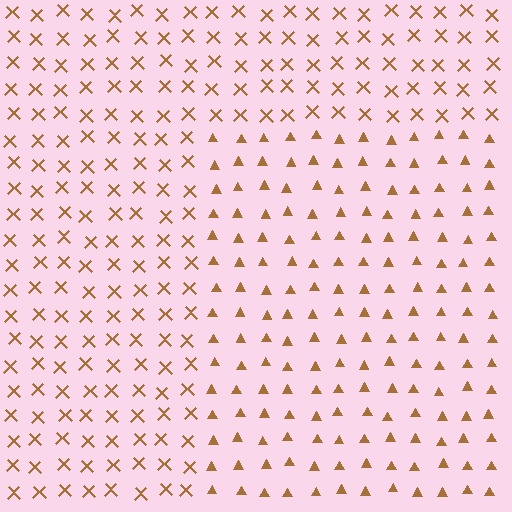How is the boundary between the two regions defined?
The boundary is defined by a change in element shape: triangles inside vs. X marks outside. All elements share the same color and spacing.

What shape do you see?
I see a rectangle.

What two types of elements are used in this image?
The image uses triangles inside the rectangle region and X marks outside it.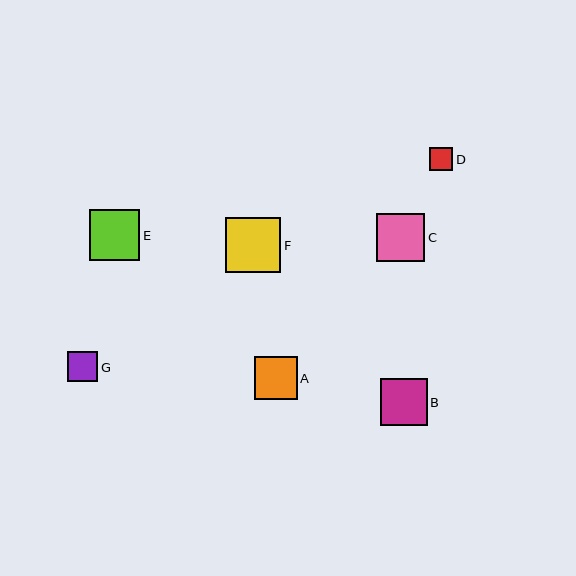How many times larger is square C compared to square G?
Square C is approximately 1.6 times the size of square G.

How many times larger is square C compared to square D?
Square C is approximately 2.1 times the size of square D.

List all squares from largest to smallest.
From largest to smallest: F, E, C, B, A, G, D.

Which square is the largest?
Square F is the largest with a size of approximately 55 pixels.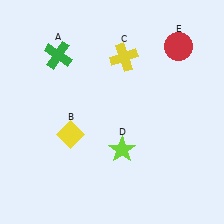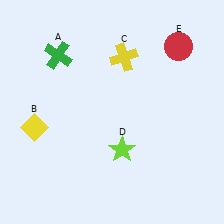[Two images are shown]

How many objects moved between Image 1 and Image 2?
1 object moved between the two images.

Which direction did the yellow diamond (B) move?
The yellow diamond (B) moved left.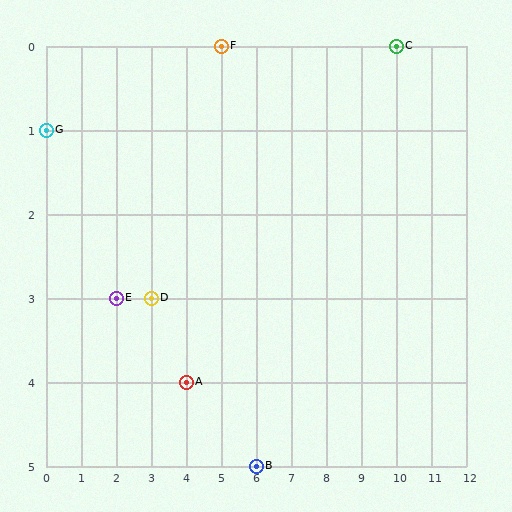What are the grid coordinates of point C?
Point C is at grid coordinates (10, 0).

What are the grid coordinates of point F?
Point F is at grid coordinates (5, 0).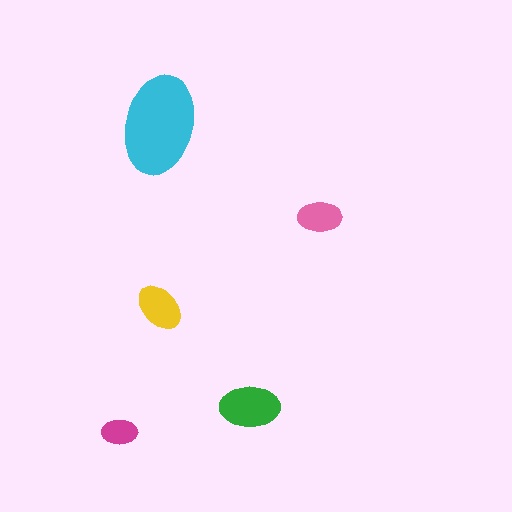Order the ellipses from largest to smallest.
the cyan one, the green one, the yellow one, the pink one, the magenta one.